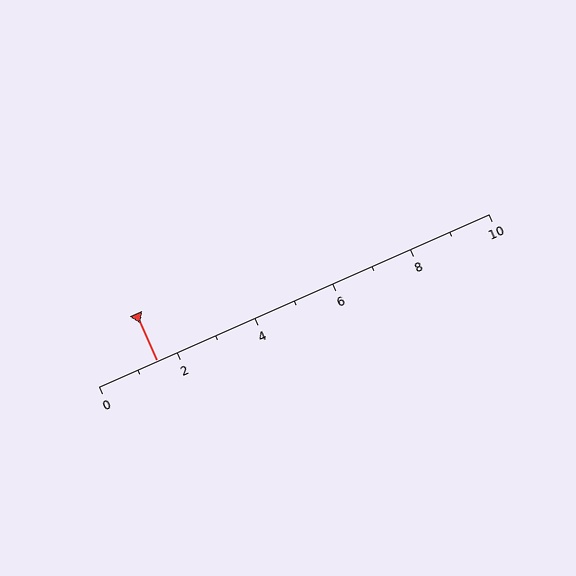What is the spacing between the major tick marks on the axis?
The major ticks are spaced 2 apart.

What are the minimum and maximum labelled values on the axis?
The axis runs from 0 to 10.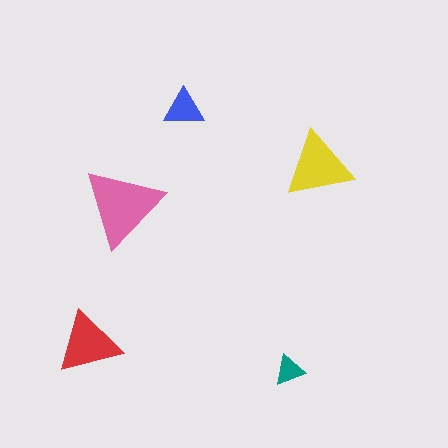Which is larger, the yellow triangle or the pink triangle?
The pink one.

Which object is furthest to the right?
The yellow triangle is rightmost.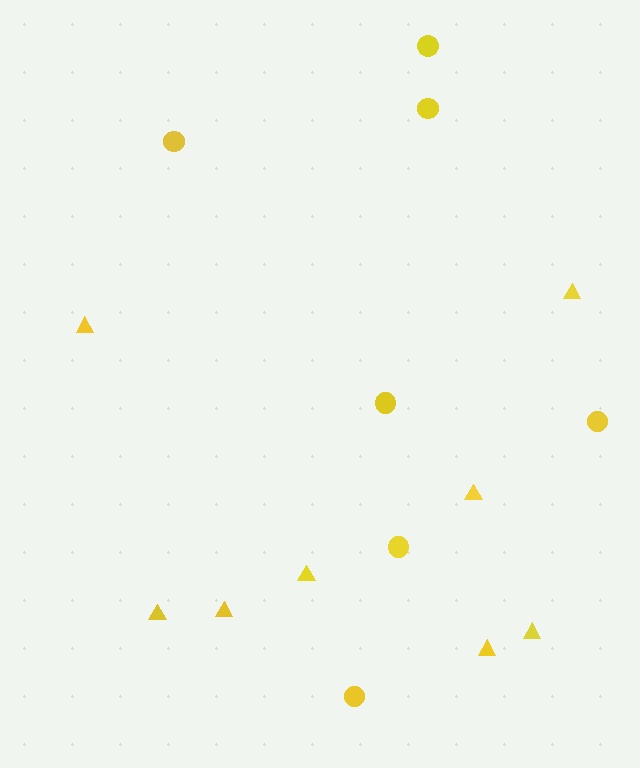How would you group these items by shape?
There are 2 groups: one group of triangles (8) and one group of circles (7).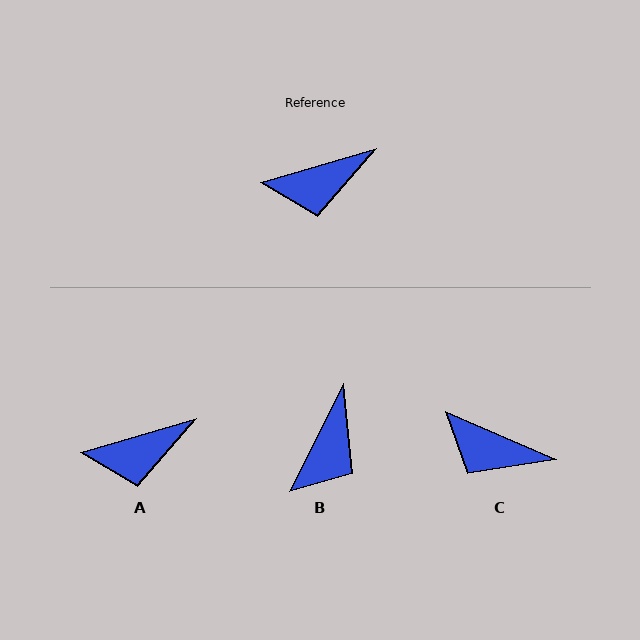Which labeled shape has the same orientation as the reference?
A.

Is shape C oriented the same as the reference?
No, it is off by about 40 degrees.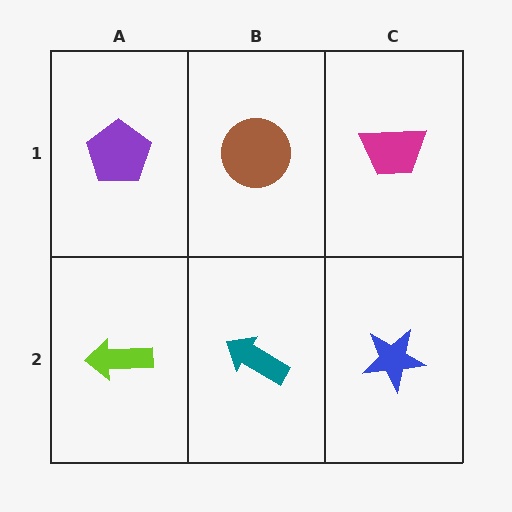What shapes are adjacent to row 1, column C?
A blue star (row 2, column C), a brown circle (row 1, column B).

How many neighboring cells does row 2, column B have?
3.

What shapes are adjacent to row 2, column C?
A magenta trapezoid (row 1, column C), a teal arrow (row 2, column B).